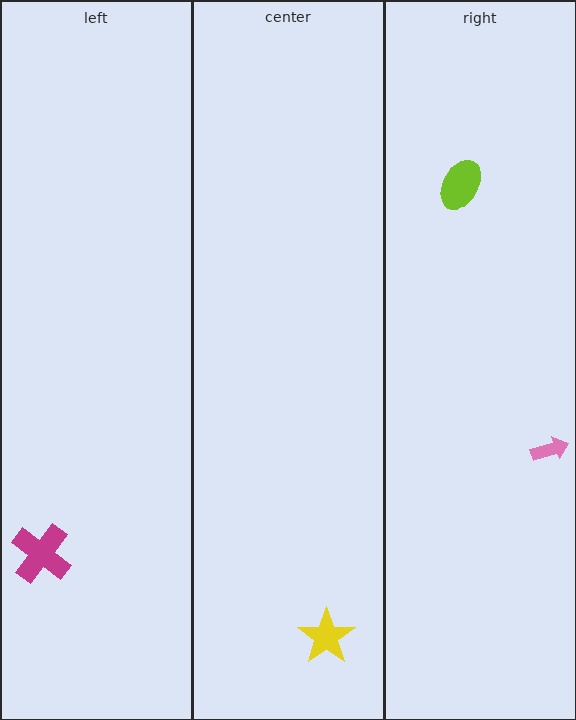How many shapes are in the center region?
1.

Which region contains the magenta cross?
The left region.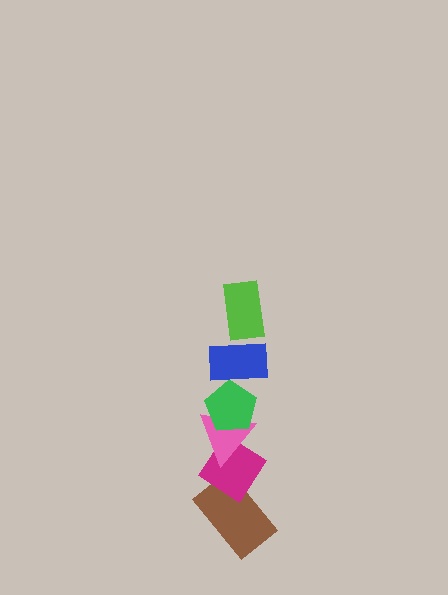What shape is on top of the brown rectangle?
The magenta diamond is on top of the brown rectangle.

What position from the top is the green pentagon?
The green pentagon is 3rd from the top.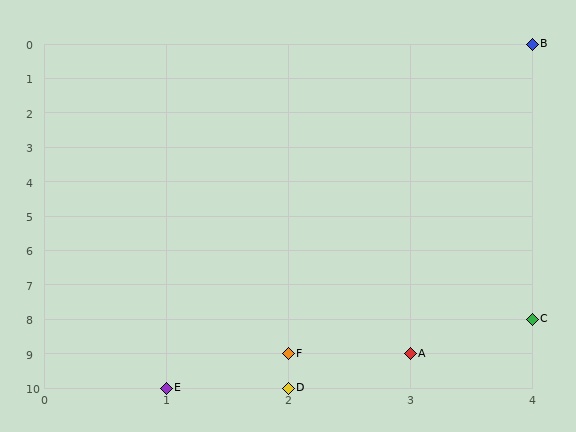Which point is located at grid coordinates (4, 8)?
Point C is at (4, 8).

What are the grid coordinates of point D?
Point D is at grid coordinates (2, 10).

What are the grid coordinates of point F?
Point F is at grid coordinates (2, 9).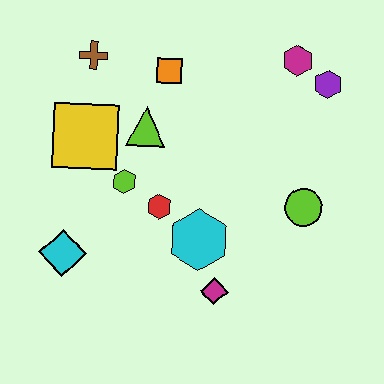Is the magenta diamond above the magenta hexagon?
No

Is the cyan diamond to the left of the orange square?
Yes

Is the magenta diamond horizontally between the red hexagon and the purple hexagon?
Yes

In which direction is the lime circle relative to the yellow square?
The lime circle is to the right of the yellow square.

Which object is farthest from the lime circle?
The brown cross is farthest from the lime circle.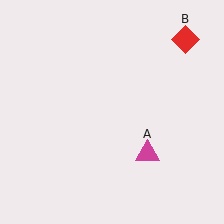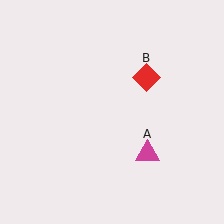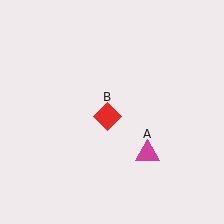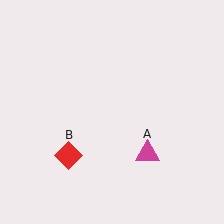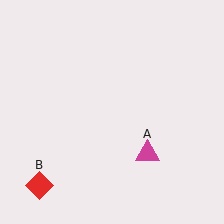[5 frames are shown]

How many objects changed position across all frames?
1 object changed position: red diamond (object B).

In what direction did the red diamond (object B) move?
The red diamond (object B) moved down and to the left.